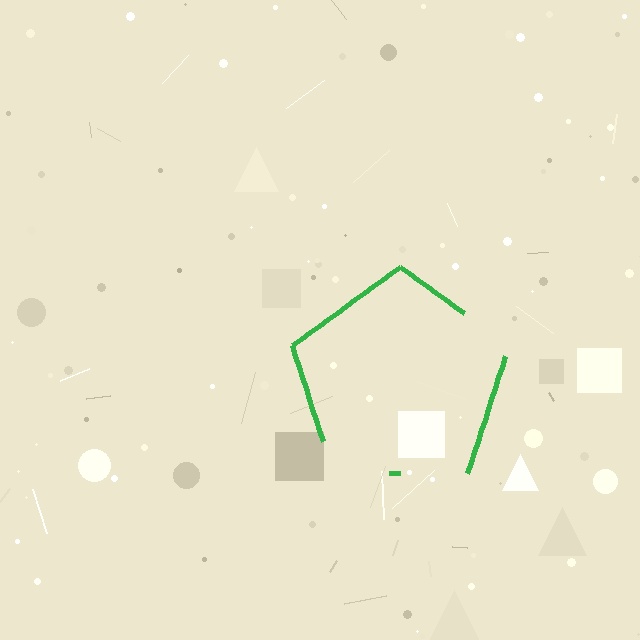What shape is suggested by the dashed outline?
The dashed outline suggests a pentagon.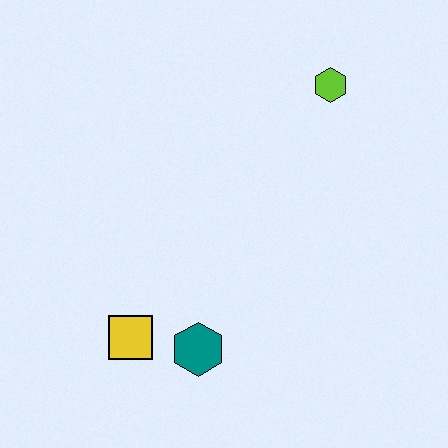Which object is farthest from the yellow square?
The lime hexagon is farthest from the yellow square.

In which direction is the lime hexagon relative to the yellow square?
The lime hexagon is above the yellow square.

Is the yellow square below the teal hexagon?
No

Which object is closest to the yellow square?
The teal hexagon is closest to the yellow square.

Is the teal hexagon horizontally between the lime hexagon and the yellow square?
Yes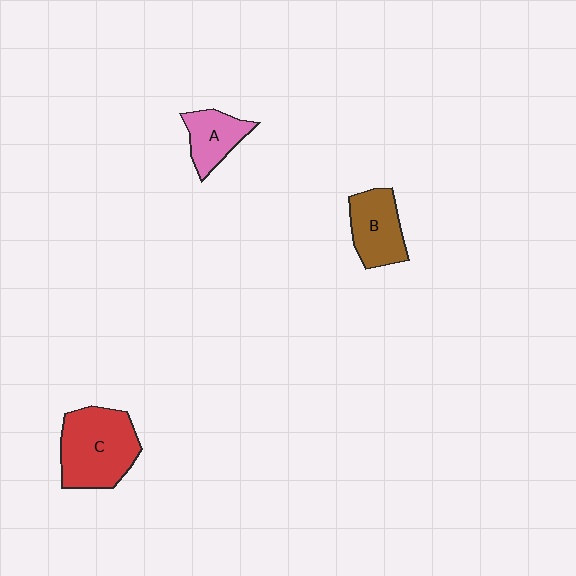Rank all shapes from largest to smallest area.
From largest to smallest: C (red), B (brown), A (pink).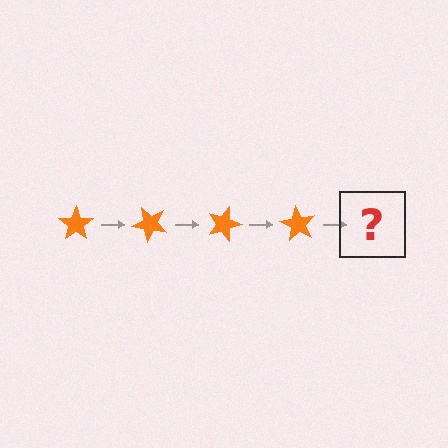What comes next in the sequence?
The next element should be an orange star rotated 180 degrees.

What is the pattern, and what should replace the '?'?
The pattern is that the star rotates 45 degrees each step. The '?' should be an orange star rotated 180 degrees.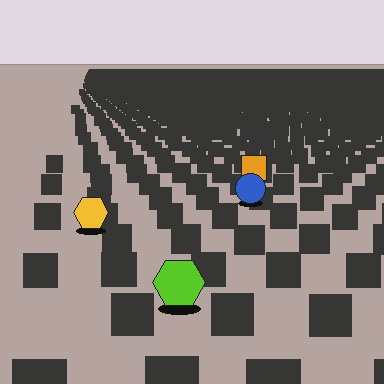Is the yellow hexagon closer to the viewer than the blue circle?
Yes. The yellow hexagon is closer — you can tell from the texture gradient: the ground texture is coarser near it.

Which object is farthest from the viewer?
The orange square is farthest from the viewer. It appears smaller and the ground texture around it is denser.